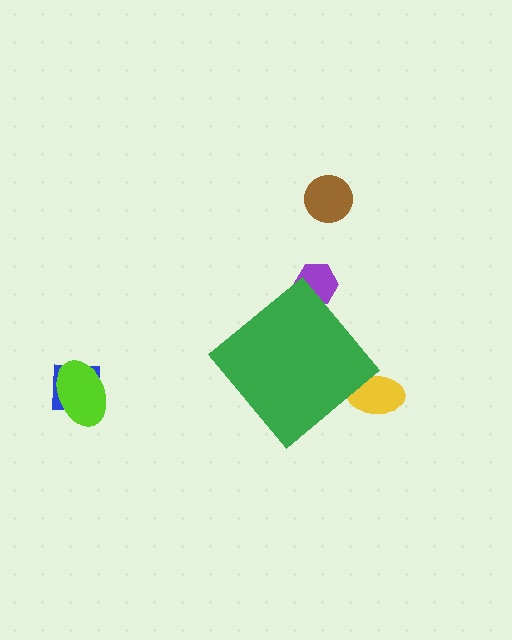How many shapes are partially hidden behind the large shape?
2 shapes are partially hidden.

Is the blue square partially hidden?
No, the blue square is fully visible.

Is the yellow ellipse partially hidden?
Yes, the yellow ellipse is partially hidden behind the green diamond.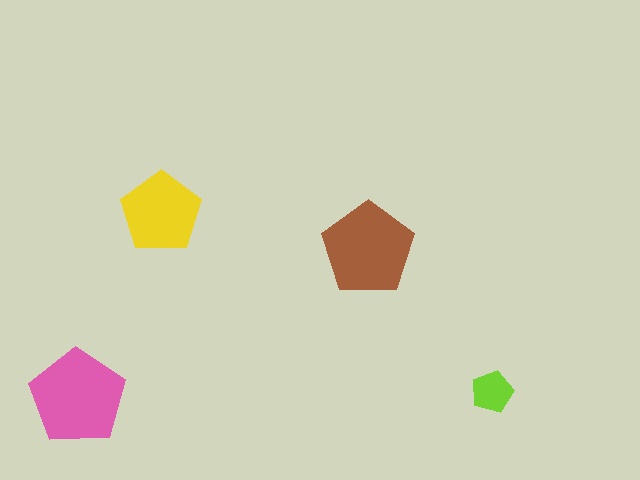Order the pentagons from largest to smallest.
the pink one, the brown one, the yellow one, the lime one.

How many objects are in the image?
There are 4 objects in the image.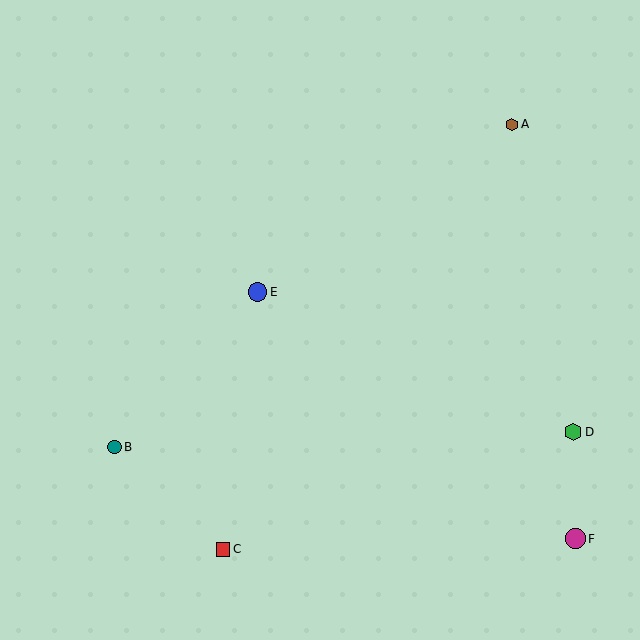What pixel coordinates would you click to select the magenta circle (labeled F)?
Click at (575, 539) to select the magenta circle F.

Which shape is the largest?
The magenta circle (labeled F) is the largest.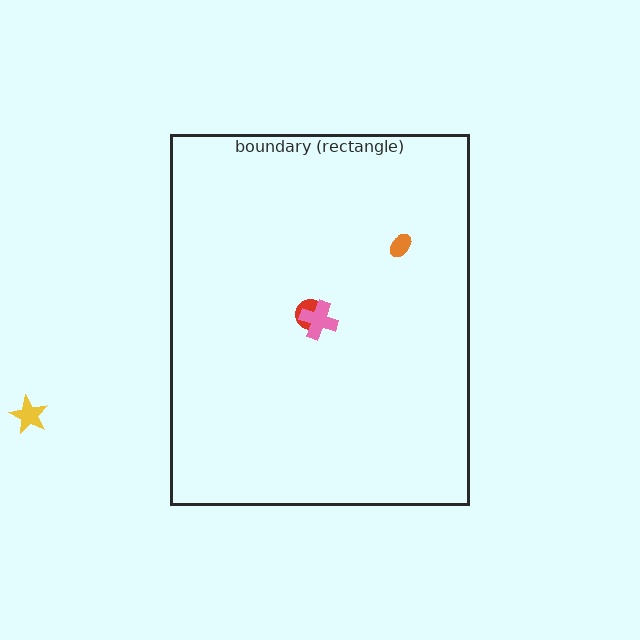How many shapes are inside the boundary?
3 inside, 1 outside.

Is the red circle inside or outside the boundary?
Inside.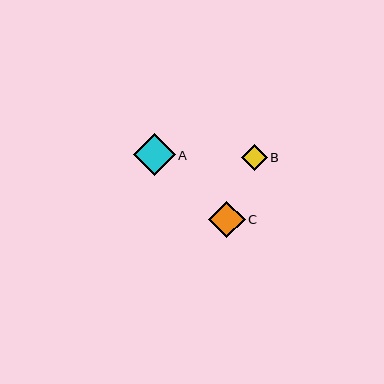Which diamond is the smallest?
Diamond B is the smallest with a size of approximately 26 pixels.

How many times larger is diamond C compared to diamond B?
Diamond C is approximately 1.4 times the size of diamond B.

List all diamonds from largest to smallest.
From largest to smallest: A, C, B.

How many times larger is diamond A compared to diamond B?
Diamond A is approximately 1.6 times the size of diamond B.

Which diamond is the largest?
Diamond A is the largest with a size of approximately 42 pixels.